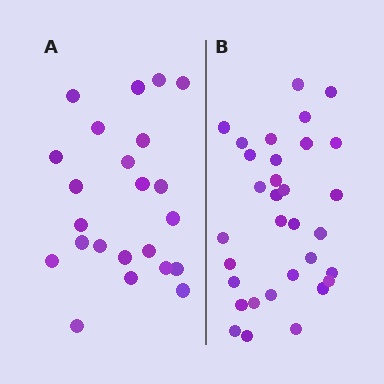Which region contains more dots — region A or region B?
Region B (the right region) has more dots.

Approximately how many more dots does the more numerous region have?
Region B has roughly 8 or so more dots than region A.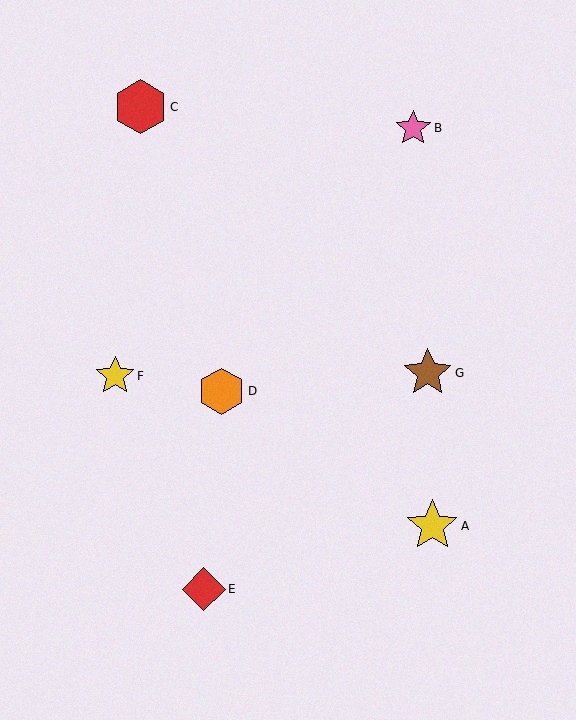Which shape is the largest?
The red hexagon (labeled C) is the largest.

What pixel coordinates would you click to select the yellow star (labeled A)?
Click at (432, 526) to select the yellow star A.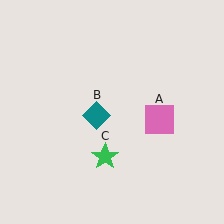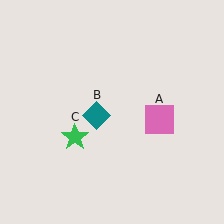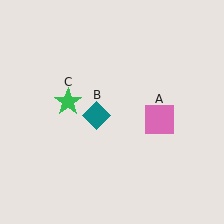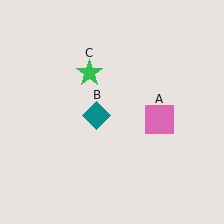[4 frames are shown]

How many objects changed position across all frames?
1 object changed position: green star (object C).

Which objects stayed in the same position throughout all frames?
Pink square (object A) and teal diamond (object B) remained stationary.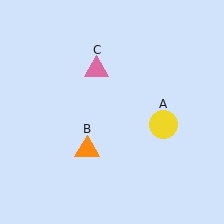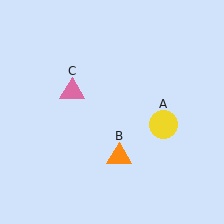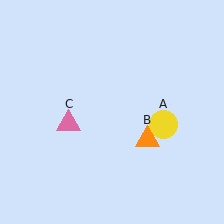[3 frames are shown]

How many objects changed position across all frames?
2 objects changed position: orange triangle (object B), pink triangle (object C).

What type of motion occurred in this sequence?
The orange triangle (object B), pink triangle (object C) rotated counterclockwise around the center of the scene.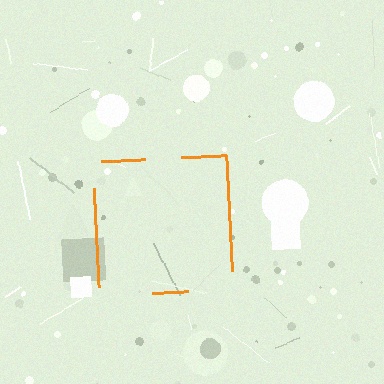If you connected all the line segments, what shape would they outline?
They would outline a square.